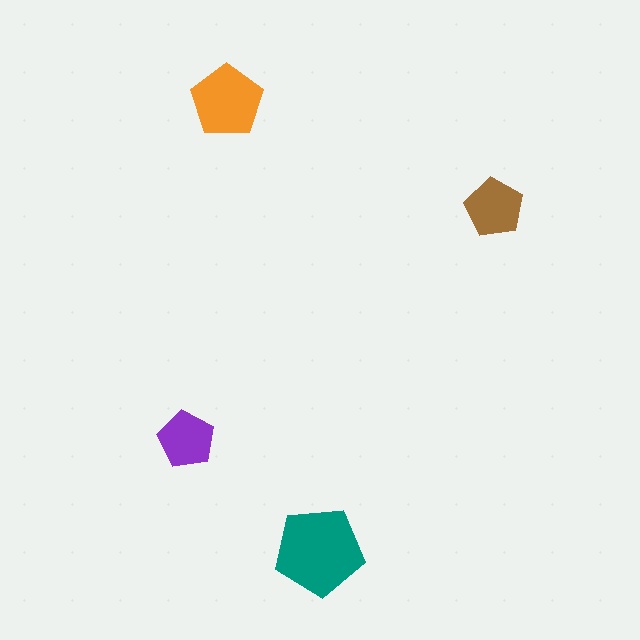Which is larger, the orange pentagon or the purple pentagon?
The orange one.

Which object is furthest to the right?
The brown pentagon is rightmost.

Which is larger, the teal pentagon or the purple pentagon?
The teal one.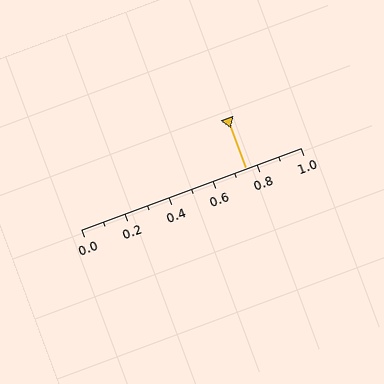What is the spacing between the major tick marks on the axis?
The major ticks are spaced 0.2 apart.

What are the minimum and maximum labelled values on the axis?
The axis runs from 0.0 to 1.0.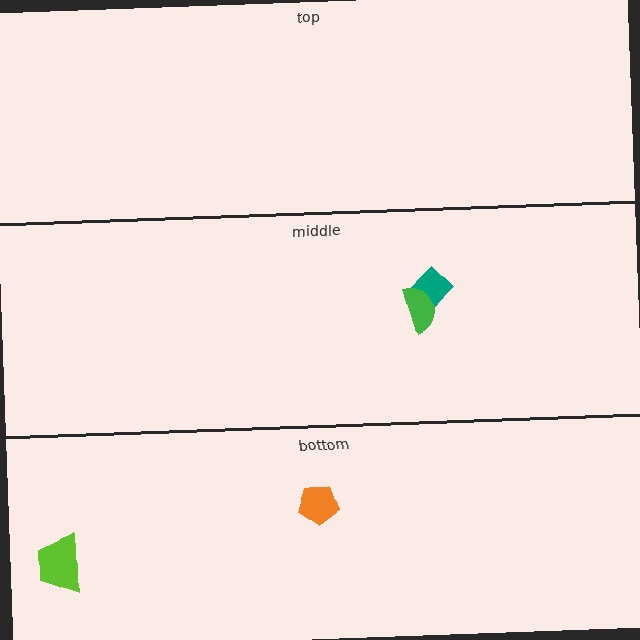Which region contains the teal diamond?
The middle region.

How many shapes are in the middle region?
2.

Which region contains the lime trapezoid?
The bottom region.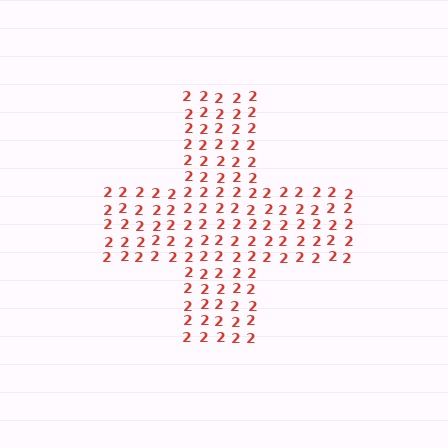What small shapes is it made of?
It is made of small digit 2's.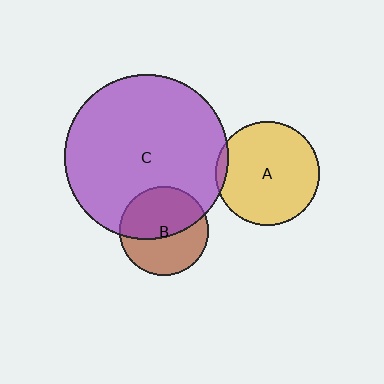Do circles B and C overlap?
Yes.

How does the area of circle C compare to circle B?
Approximately 3.4 times.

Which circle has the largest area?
Circle C (purple).